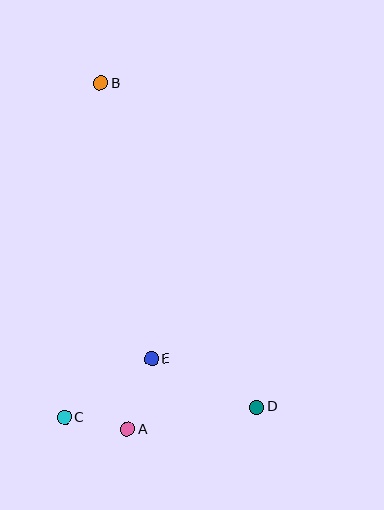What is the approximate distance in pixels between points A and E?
The distance between A and E is approximately 74 pixels.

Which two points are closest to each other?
Points A and C are closest to each other.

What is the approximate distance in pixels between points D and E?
The distance between D and E is approximately 115 pixels.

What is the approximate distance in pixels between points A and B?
The distance between A and B is approximately 347 pixels.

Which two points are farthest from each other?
Points B and D are farthest from each other.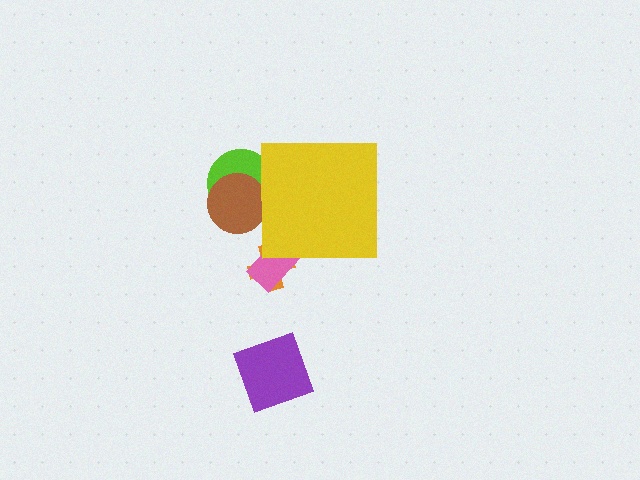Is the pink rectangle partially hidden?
Yes, the pink rectangle is partially hidden behind the yellow square.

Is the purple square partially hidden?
No, the purple square is fully visible.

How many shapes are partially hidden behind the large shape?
4 shapes are partially hidden.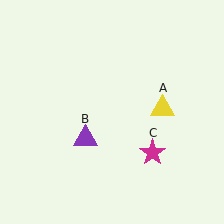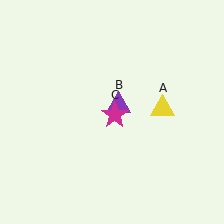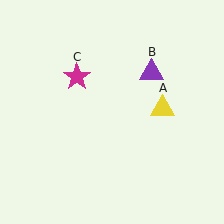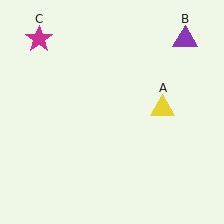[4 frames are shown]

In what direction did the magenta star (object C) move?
The magenta star (object C) moved up and to the left.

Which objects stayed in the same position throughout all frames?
Yellow triangle (object A) remained stationary.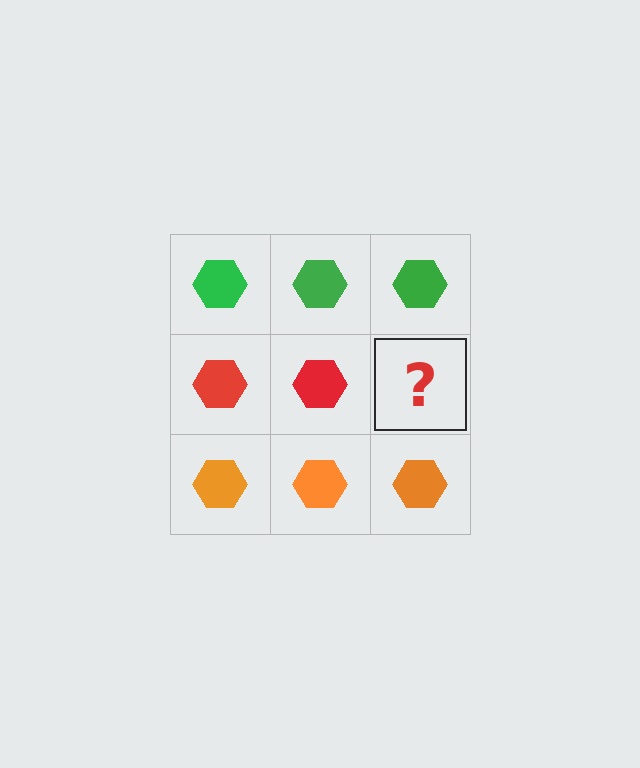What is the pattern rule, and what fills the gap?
The rule is that each row has a consistent color. The gap should be filled with a red hexagon.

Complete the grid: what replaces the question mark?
The question mark should be replaced with a red hexagon.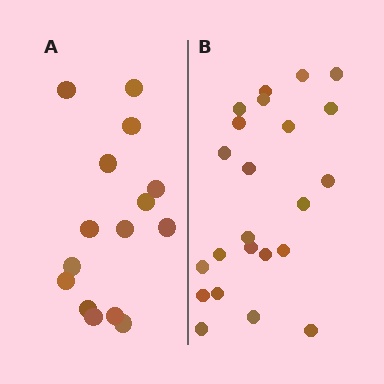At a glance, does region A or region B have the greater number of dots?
Region B (the right region) has more dots.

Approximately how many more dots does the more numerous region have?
Region B has roughly 8 or so more dots than region A.